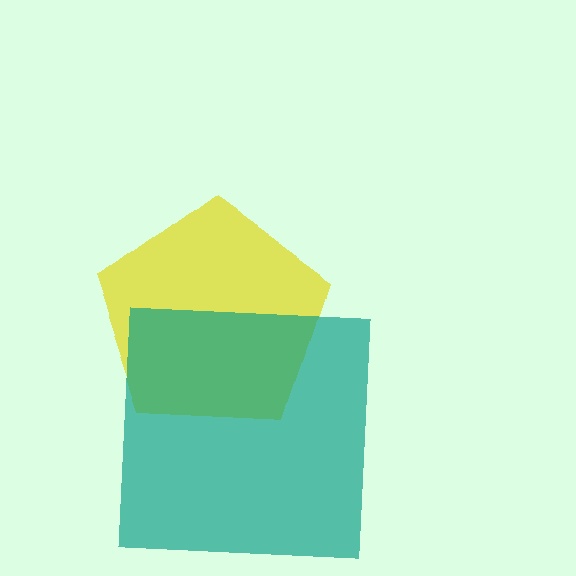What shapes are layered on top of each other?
The layered shapes are: a yellow pentagon, a teal square.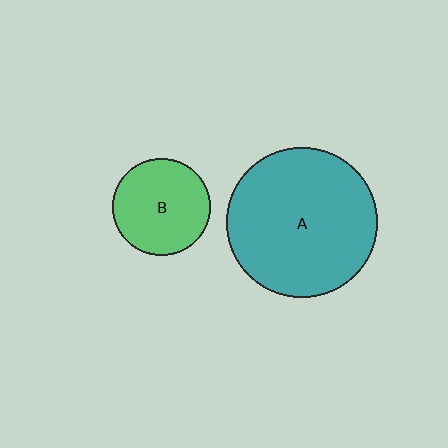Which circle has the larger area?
Circle A (teal).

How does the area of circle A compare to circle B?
Approximately 2.4 times.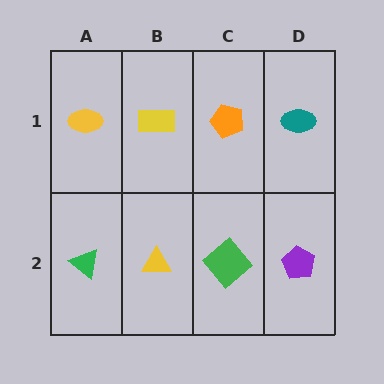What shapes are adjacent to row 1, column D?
A purple pentagon (row 2, column D), an orange pentagon (row 1, column C).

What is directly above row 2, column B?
A yellow rectangle.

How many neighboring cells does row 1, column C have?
3.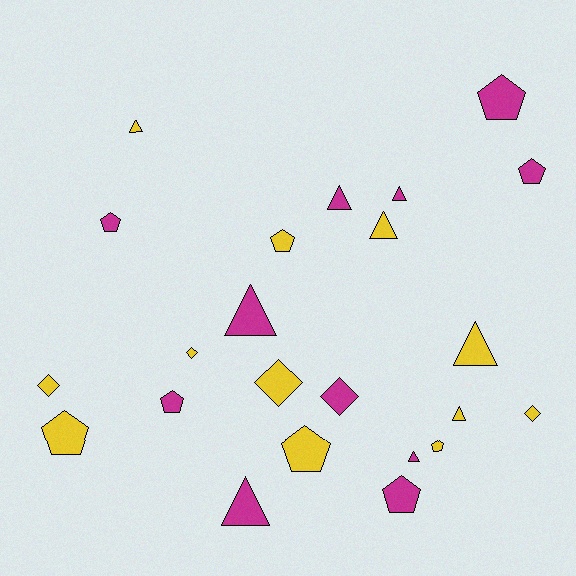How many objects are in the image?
There are 23 objects.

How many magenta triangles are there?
There are 5 magenta triangles.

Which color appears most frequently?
Yellow, with 12 objects.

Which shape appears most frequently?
Pentagon, with 9 objects.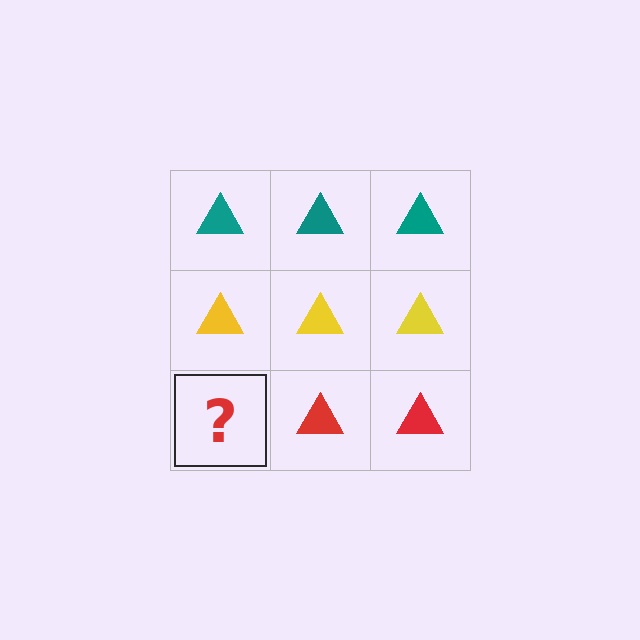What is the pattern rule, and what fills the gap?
The rule is that each row has a consistent color. The gap should be filled with a red triangle.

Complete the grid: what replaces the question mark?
The question mark should be replaced with a red triangle.